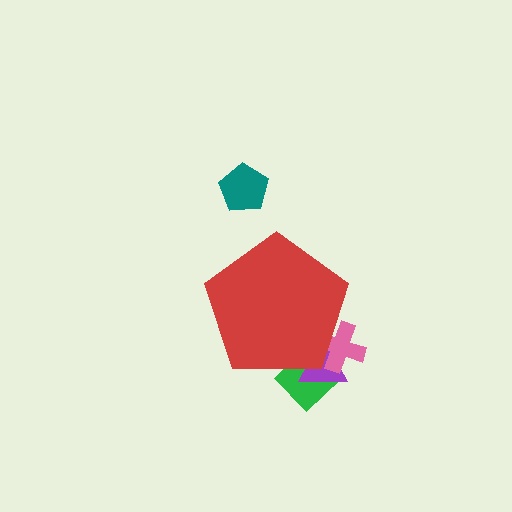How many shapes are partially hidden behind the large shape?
3 shapes are partially hidden.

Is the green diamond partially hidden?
Yes, the green diamond is partially hidden behind the red pentagon.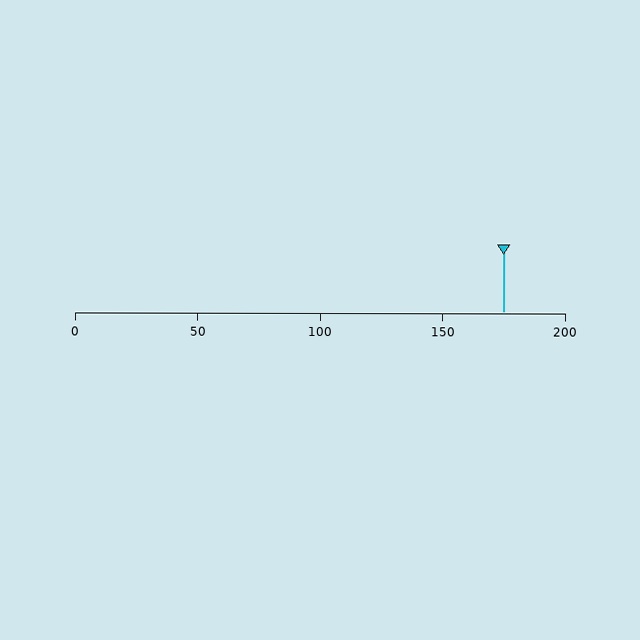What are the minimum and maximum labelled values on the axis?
The axis runs from 0 to 200.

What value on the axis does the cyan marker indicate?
The marker indicates approximately 175.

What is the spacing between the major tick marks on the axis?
The major ticks are spaced 50 apart.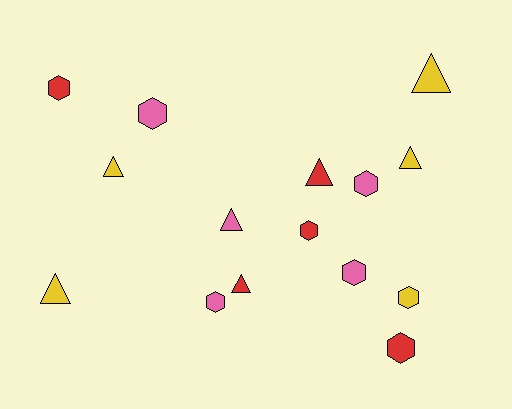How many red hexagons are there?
There are 3 red hexagons.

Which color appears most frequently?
Yellow, with 5 objects.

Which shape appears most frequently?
Hexagon, with 8 objects.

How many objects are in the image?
There are 15 objects.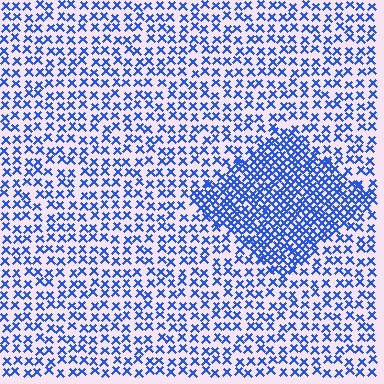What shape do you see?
I see a diamond.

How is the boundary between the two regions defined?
The boundary is defined by a change in element density (approximately 2.2x ratio). All elements are the same color, size, and shape.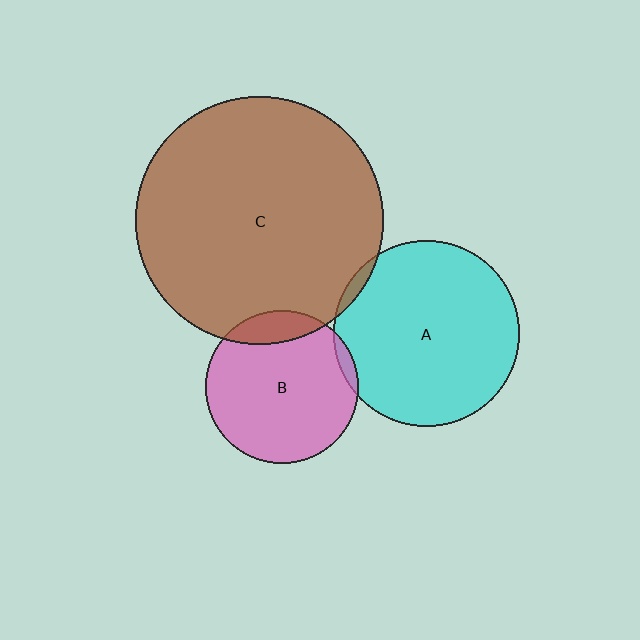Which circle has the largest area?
Circle C (brown).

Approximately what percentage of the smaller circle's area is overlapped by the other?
Approximately 15%.